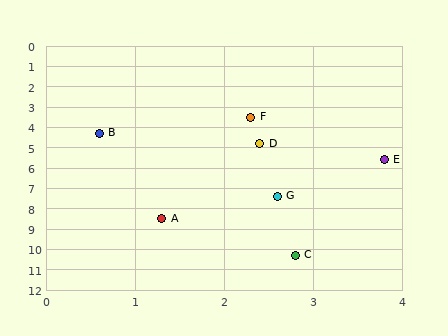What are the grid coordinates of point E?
Point E is at approximately (3.8, 5.6).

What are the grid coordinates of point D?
Point D is at approximately (2.4, 4.8).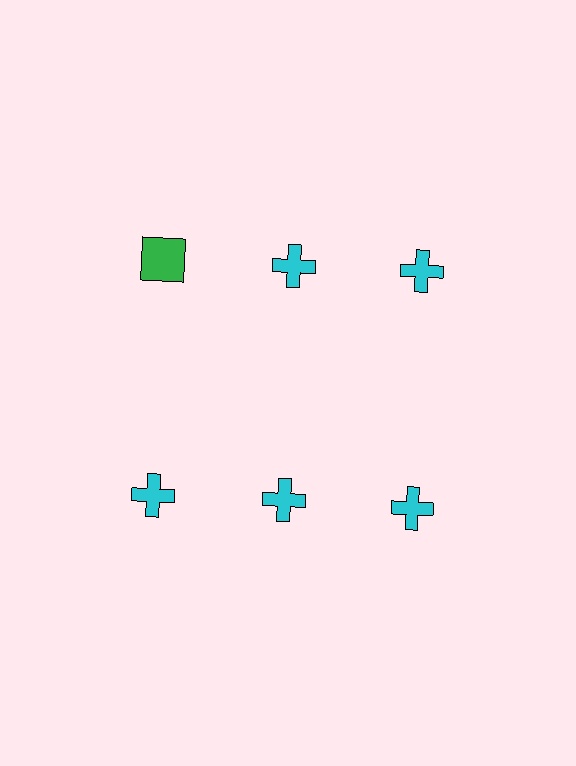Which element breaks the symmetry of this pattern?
The green square in the top row, leftmost column breaks the symmetry. All other shapes are cyan crosses.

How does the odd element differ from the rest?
It differs in both color (green instead of cyan) and shape (square instead of cross).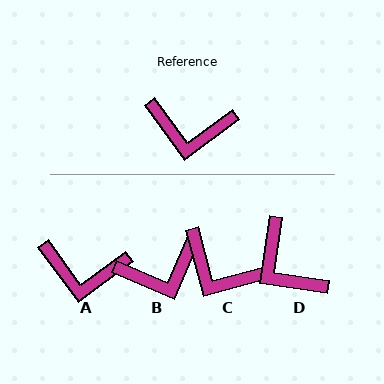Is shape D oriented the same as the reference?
No, it is off by about 45 degrees.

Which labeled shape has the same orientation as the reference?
A.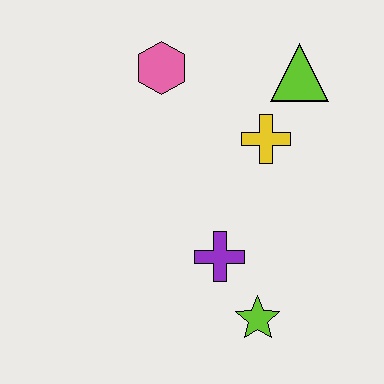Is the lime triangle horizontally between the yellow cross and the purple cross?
No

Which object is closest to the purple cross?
The lime star is closest to the purple cross.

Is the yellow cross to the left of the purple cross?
No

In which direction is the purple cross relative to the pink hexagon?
The purple cross is below the pink hexagon.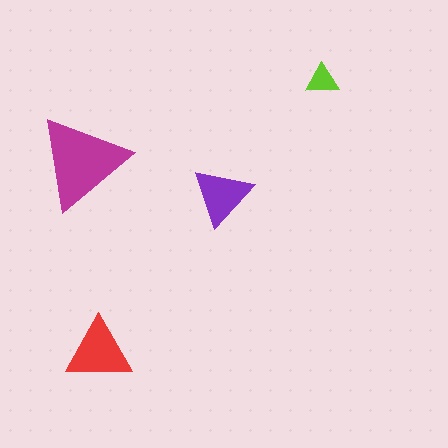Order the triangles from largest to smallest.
the magenta one, the red one, the purple one, the lime one.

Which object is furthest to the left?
The magenta triangle is leftmost.